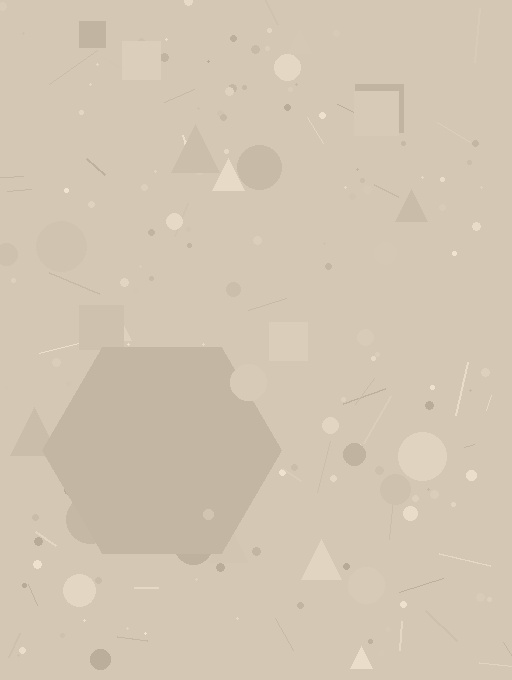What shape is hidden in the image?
A hexagon is hidden in the image.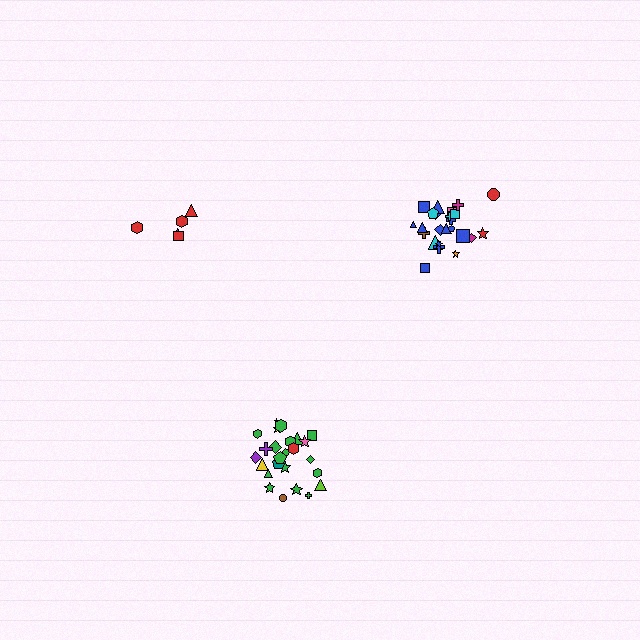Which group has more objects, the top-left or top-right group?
The top-right group.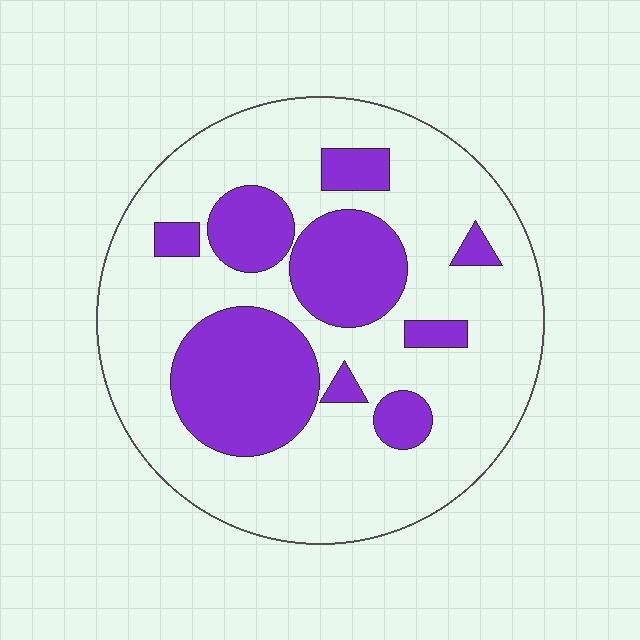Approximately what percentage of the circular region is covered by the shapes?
Approximately 30%.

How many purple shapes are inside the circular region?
9.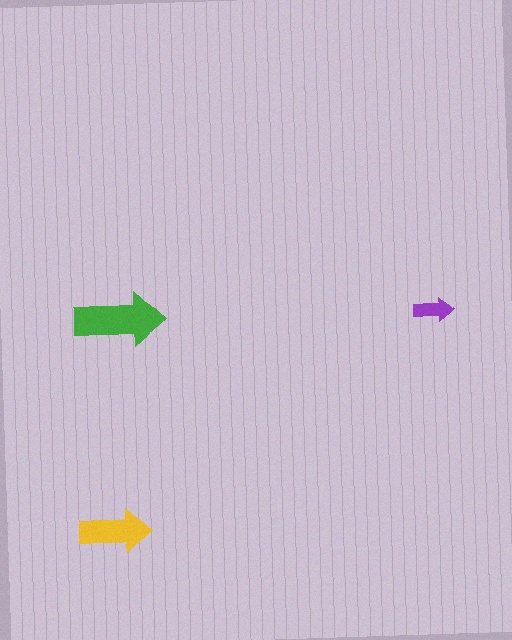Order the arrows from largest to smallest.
the green one, the yellow one, the purple one.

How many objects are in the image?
There are 3 objects in the image.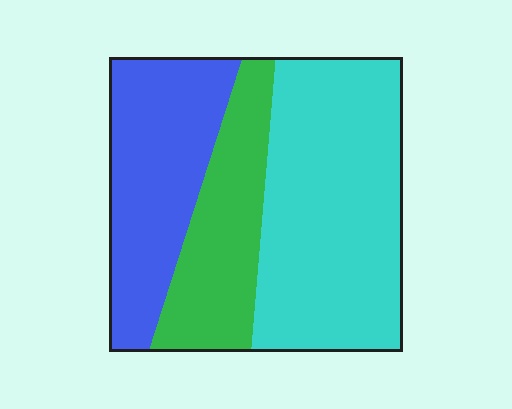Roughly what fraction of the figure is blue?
Blue covers roughly 30% of the figure.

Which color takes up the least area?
Green, at roughly 25%.